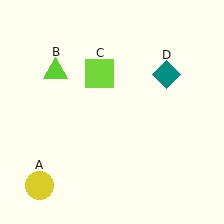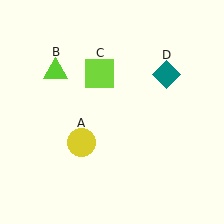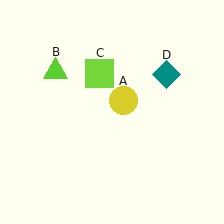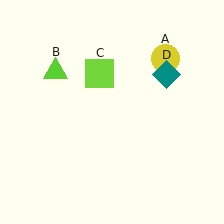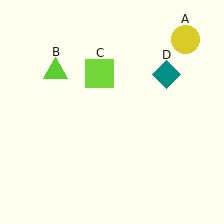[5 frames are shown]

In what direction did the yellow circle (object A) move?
The yellow circle (object A) moved up and to the right.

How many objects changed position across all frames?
1 object changed position: yellow circle (object A).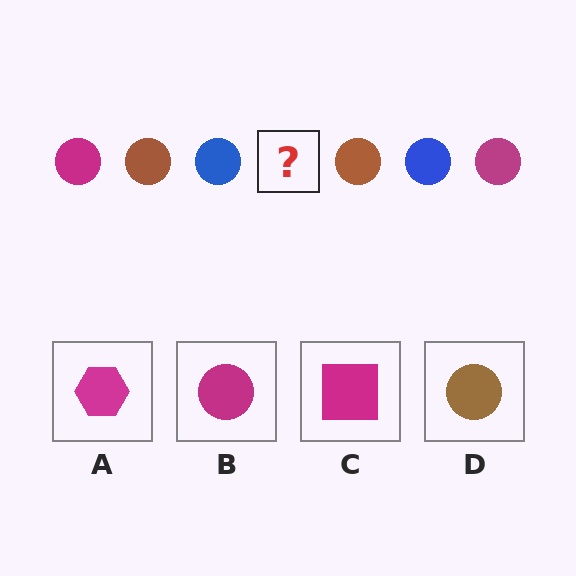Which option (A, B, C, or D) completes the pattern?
B.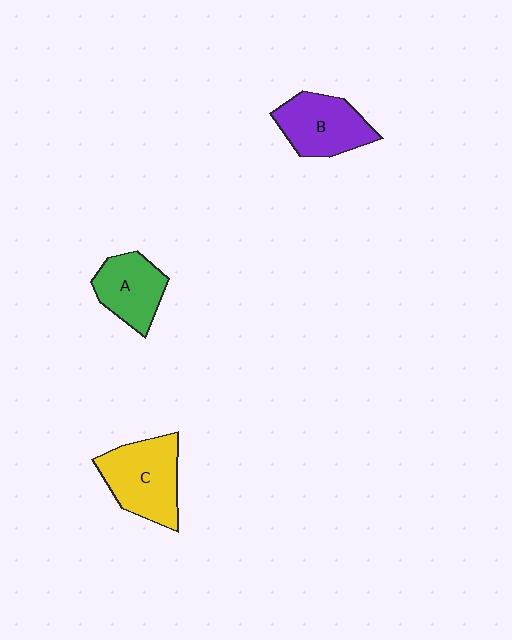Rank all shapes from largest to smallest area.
From largest to smallest: C (yellow), B (purple), A (green).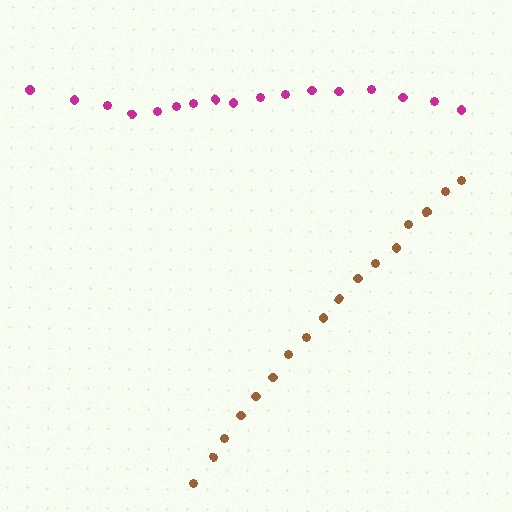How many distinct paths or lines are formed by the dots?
There are 2 distinct paths.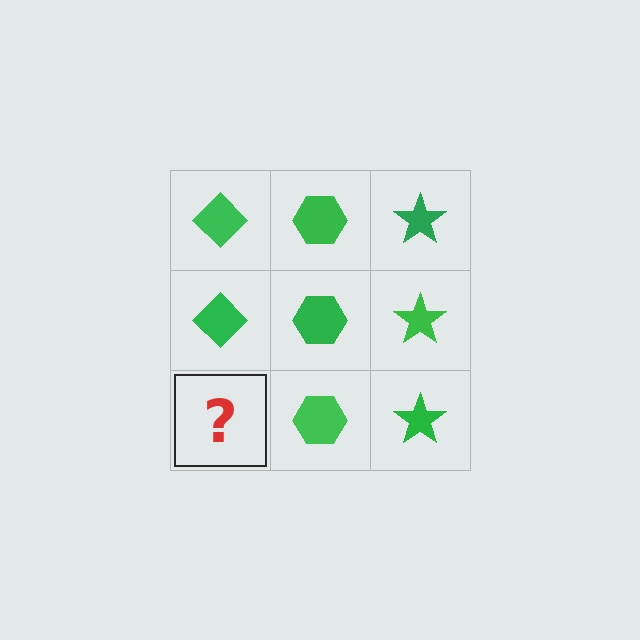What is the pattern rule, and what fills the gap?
The rule is that each column has a consistent shape. The gap should be filled with a green diamond.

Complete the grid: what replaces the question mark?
The question mark should be replaced with a green diamond.